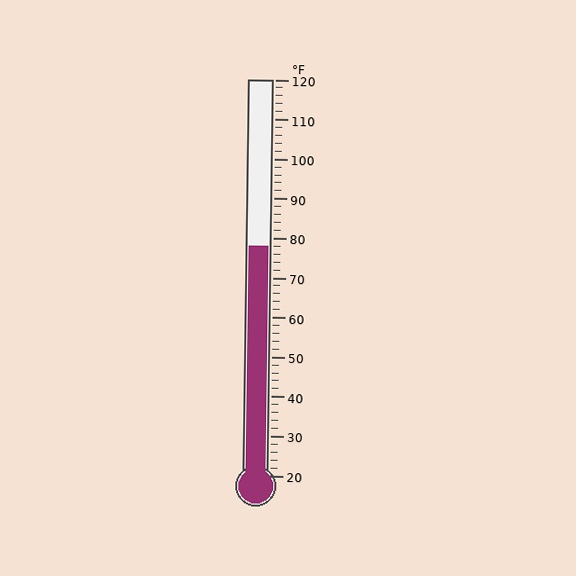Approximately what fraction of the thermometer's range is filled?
The thermometer is filled to approximately 60% of its range.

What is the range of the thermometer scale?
The thermometer scale ranges from 20°F to 120°F.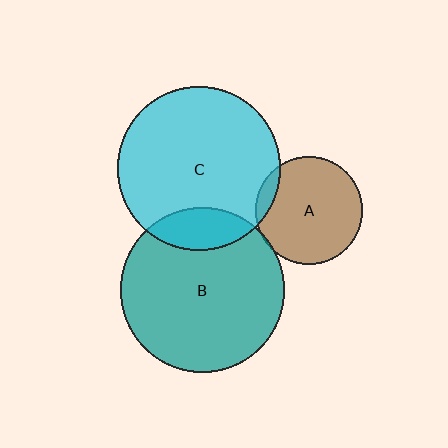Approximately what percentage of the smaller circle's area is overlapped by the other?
Approximately 15%.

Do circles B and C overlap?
Yes.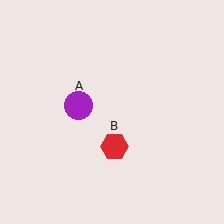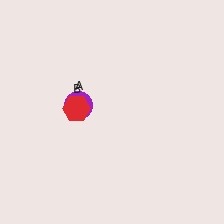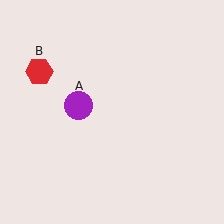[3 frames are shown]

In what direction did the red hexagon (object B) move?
The red hexagon (object B) moved up and to the left.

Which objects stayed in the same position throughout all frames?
Purple circle (object A) remained stationary.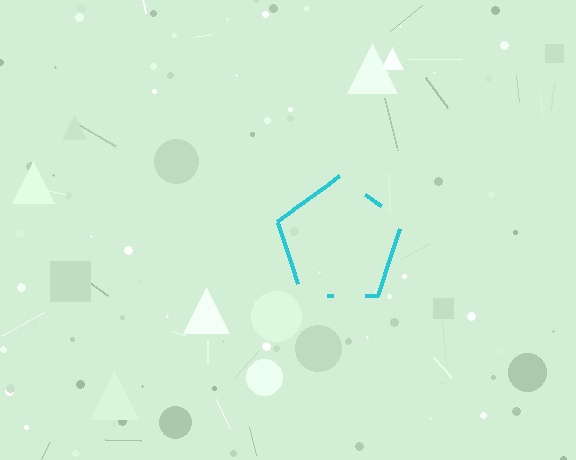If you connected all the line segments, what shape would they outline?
They would outline a pentagon.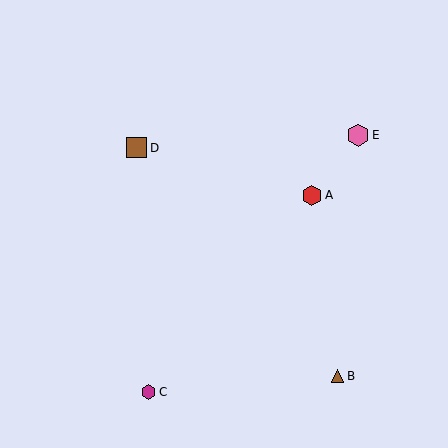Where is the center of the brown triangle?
The center of the brown triangle is at (337, 376).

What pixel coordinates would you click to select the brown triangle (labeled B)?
Click at (337, 376) to select the brown triangle B.